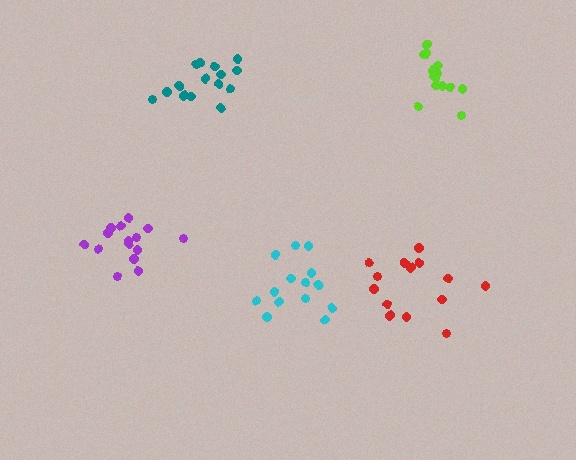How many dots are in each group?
Group 1: 15 dots, Group 2: 15 dots, Group 3: 14 dots, Group 4: 14 dots, Group 5: 14 dots (72 total).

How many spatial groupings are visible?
There are 5 spatial groupings.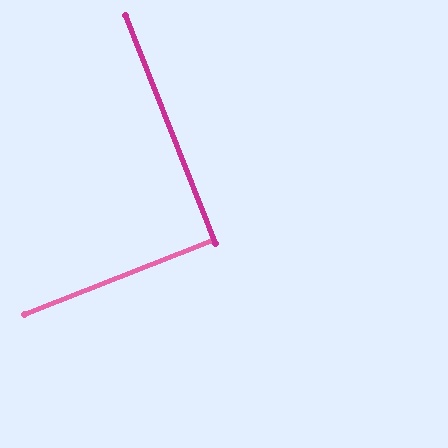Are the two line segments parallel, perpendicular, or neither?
Perpendicular — they meet at approximately 90°.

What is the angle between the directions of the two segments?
Approximately 90 degrees.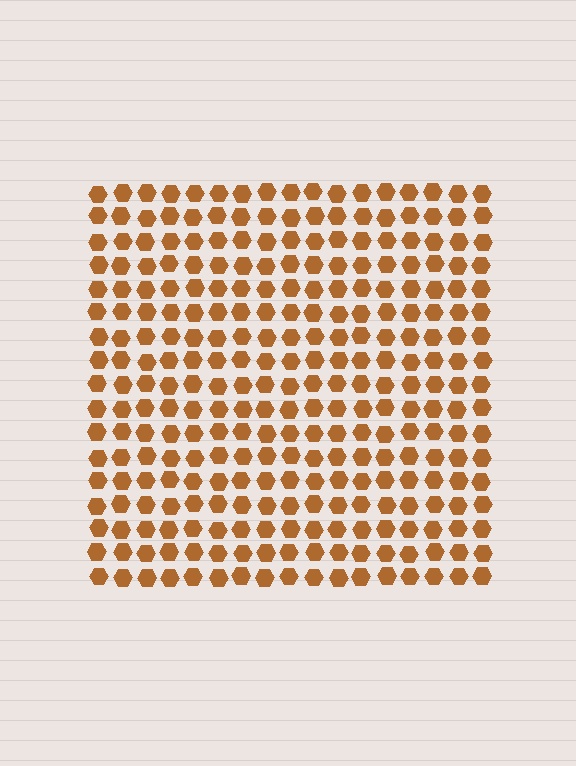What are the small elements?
The small elements are hexagons.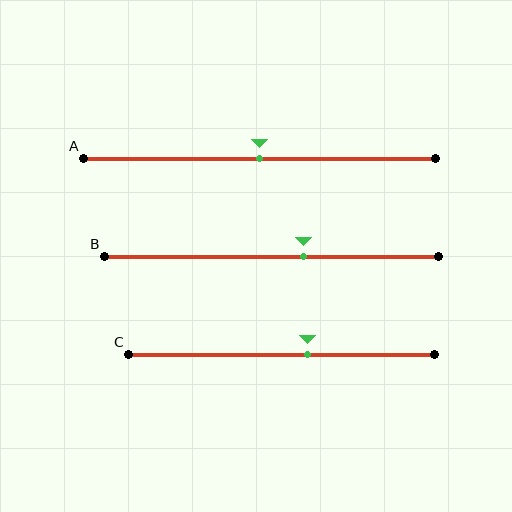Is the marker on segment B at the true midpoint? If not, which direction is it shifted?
No, the marker on segment B is shifted to the right by about 10% of the segment length.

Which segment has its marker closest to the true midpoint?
Segment A has its marker closest to the true midpoint.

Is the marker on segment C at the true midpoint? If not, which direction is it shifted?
No, the marker on segment C is shifted to the right by about 9% of the segment length.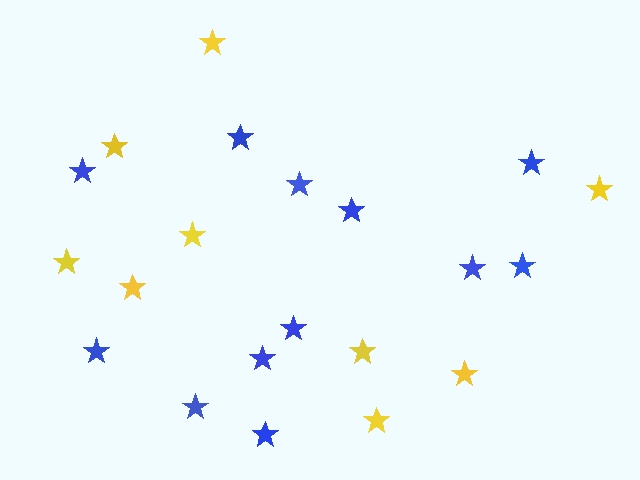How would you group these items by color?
There are 2 groups: one group of yellow stars (9) and one group of blue stars (12).